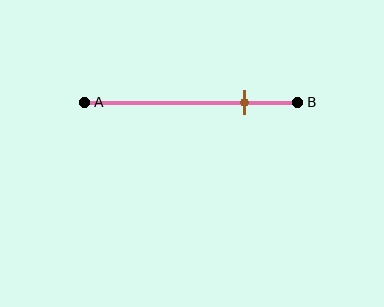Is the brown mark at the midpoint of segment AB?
No, the mark is at about 75% from A, not at the 50% midpoint.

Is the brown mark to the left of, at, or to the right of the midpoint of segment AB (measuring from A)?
The brown mark is to the right of the midpoint of segment AB.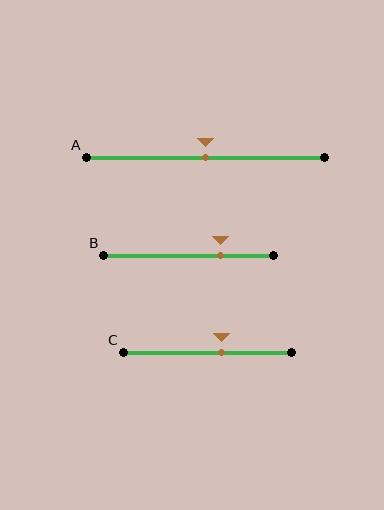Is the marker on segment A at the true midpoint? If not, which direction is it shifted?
Yes, the marker on segment A is at the true midpoint.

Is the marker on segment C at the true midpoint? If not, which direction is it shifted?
No, the marker on segment C is shifted to the right by about 9% of the segment length.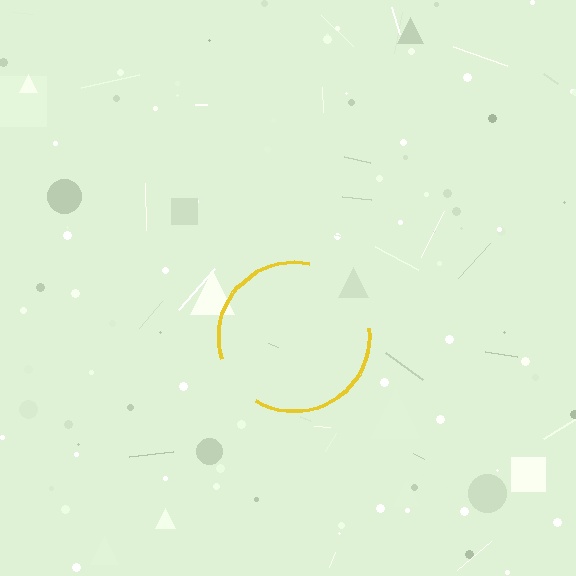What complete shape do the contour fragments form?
The contour fragments form a circle.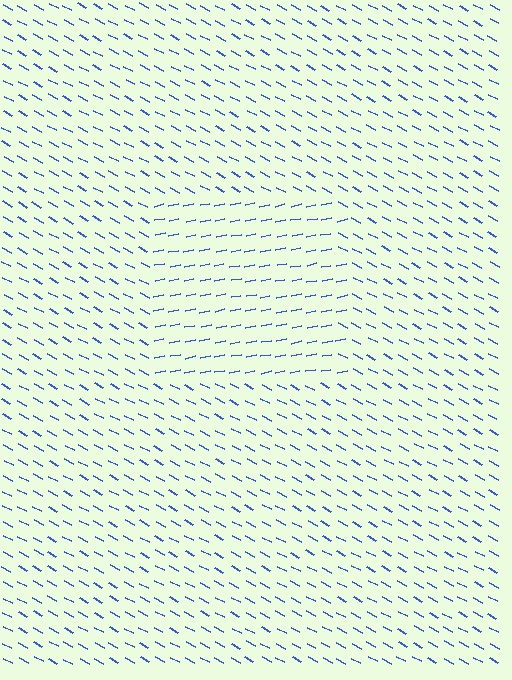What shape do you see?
I see a rectangle.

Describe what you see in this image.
The image is filled with small blue line segments. A rectangle region in the image has lines oriented differently from the surrounding lines, creating a visible texture boundary.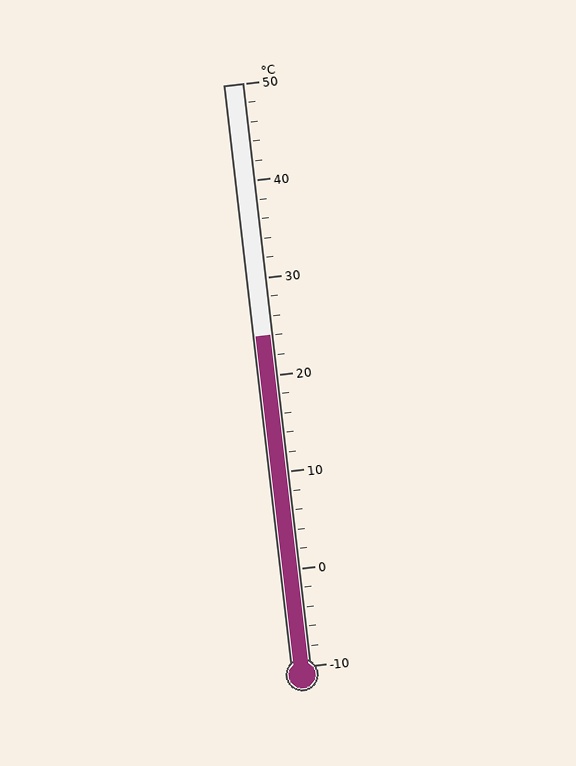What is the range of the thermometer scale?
The thermometer scale ranges from -10°C to 50°C.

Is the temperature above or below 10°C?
The temperature is above 10°C.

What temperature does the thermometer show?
The thermometer shows approximately 24°C.